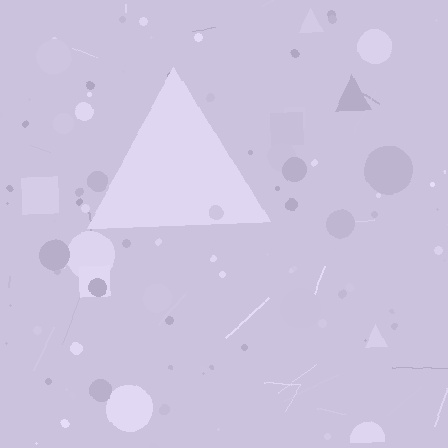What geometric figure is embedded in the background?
A triangle is embedded in the background.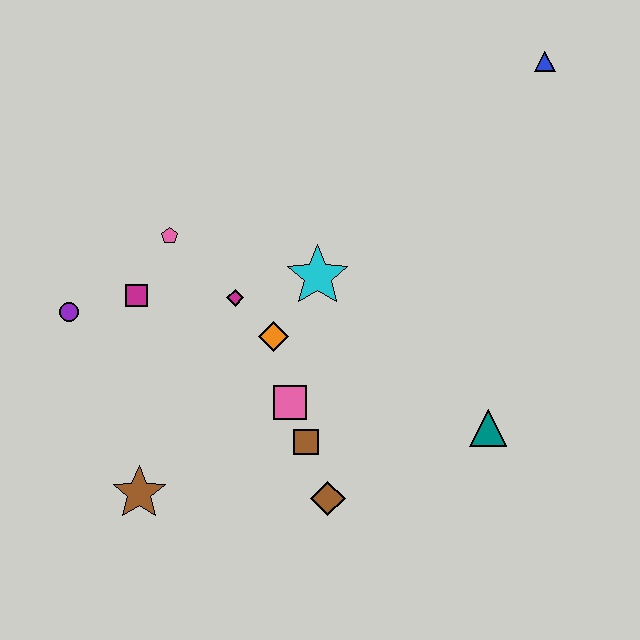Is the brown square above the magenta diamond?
No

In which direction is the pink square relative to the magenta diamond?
The pink square is below the magenta diamond.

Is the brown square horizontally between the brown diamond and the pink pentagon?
Yes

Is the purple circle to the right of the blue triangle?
No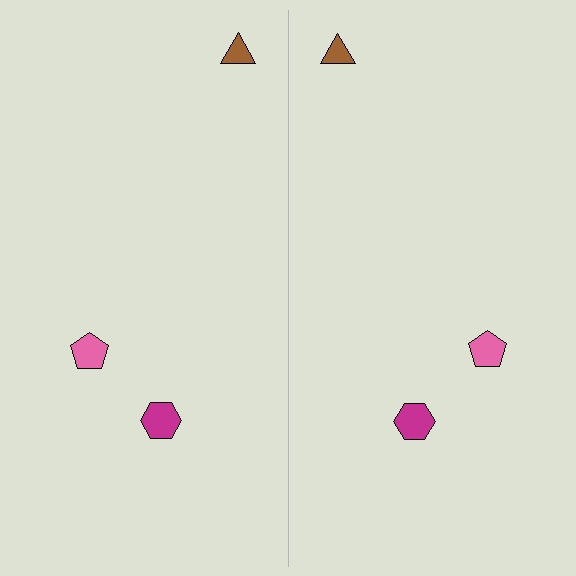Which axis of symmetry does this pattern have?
The pattern has a vertical axis of symmetry running through the center of the image.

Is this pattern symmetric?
Yes, this pattern has bilateral (reflection) symmetry.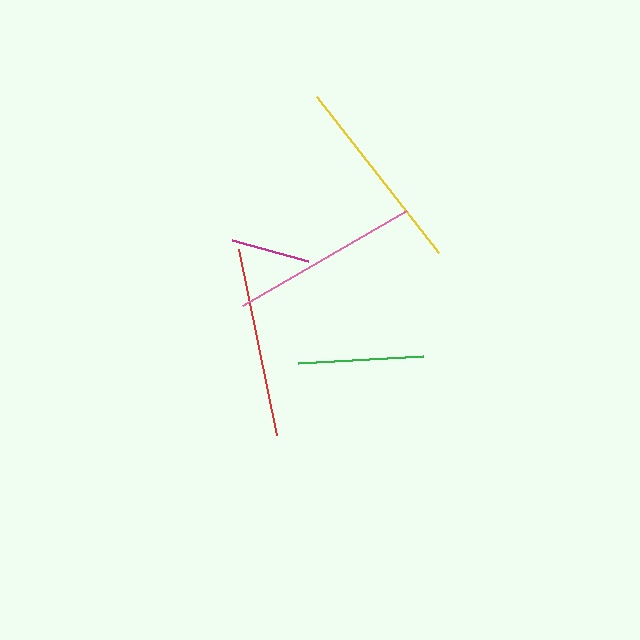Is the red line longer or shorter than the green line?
The red line is longer than the green line.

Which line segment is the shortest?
The magenta line is the shortest at approximately 79 pixels.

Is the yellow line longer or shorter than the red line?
The yellow line is longer than the red line.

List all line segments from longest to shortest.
From longest to shortest: yellow, red, pink, green, magenta.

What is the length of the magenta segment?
The magenta segment is approximately 79 pixels long.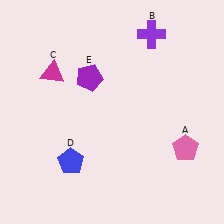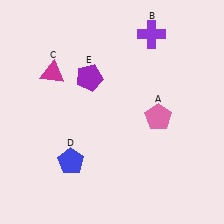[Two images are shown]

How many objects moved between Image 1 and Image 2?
1 object moved between the two images.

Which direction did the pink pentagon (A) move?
The pink pentagon (A) moved up.